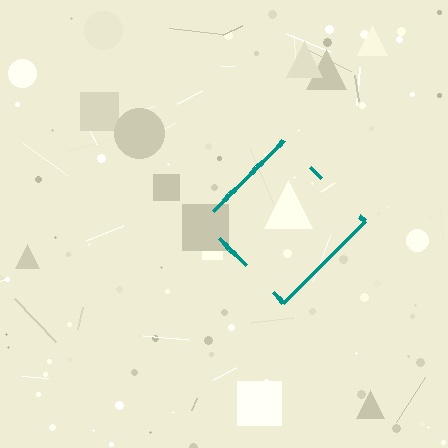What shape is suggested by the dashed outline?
The dashed outline suggests a diamond.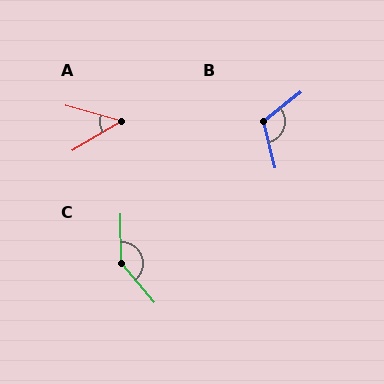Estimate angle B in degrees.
Approximately 115 degrees.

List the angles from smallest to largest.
A (47°), B (115°), C (141°).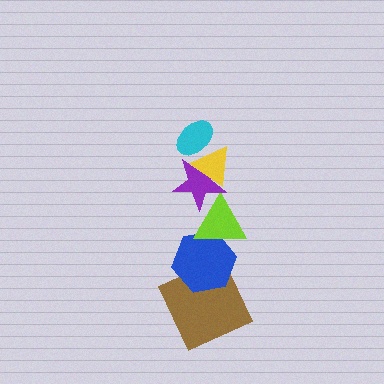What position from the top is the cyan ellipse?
The cyan ellipse is 1st from the top.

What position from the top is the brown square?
The brown square is 6th from the top.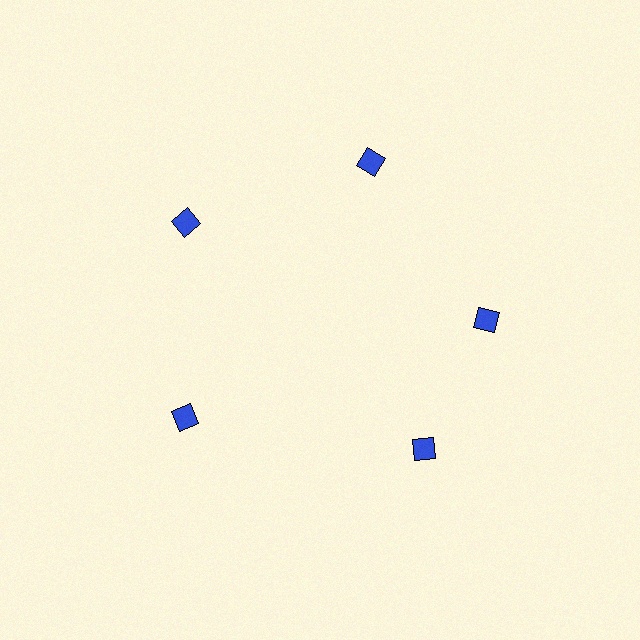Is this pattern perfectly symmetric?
No. The 5 blue diamonds are arranged in a ring, but one element near the 5 o'clock position is rotated out of alignment along the ring, breaking the 5-fold rotational symmetry.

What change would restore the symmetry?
The symmetry would be restored by rotating it back into even spacing with its neighbors so that all 5 diamonds sit at equal angles and equal distance from the center.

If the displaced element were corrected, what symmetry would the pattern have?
It would have 5-fold rotational symmetry — the pattern would map onto itself every 72 degrees.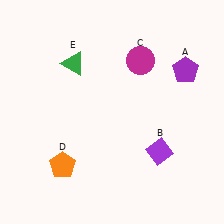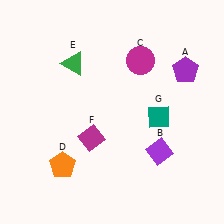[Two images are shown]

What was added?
A magenta diamond (F), a teal diamond (G) were added in Image 2.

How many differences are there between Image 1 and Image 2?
There are 2 differences between the two images.